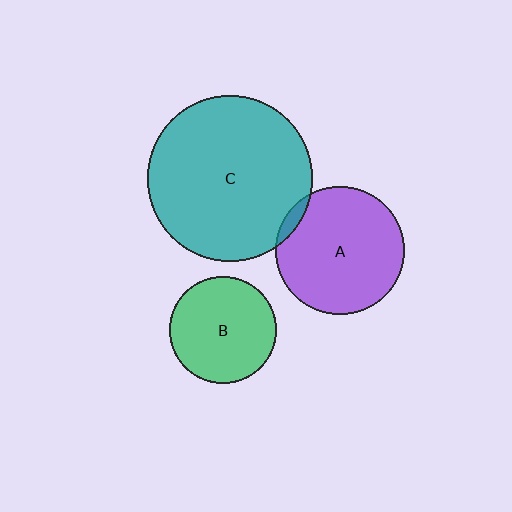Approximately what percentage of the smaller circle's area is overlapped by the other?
Approximately 5%.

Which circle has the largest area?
Circle C (teal).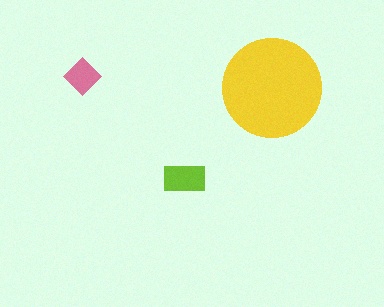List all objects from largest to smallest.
The yellow circle, the lime rectangle, the pink diamond.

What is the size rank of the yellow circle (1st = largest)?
1st.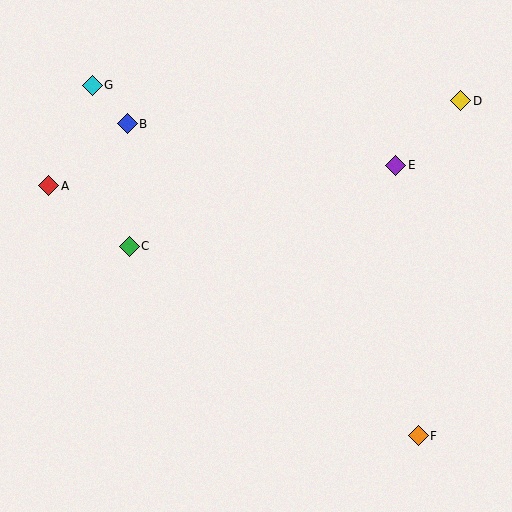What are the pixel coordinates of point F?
Point F is at (418, 436).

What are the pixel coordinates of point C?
Point C is at (129, 246).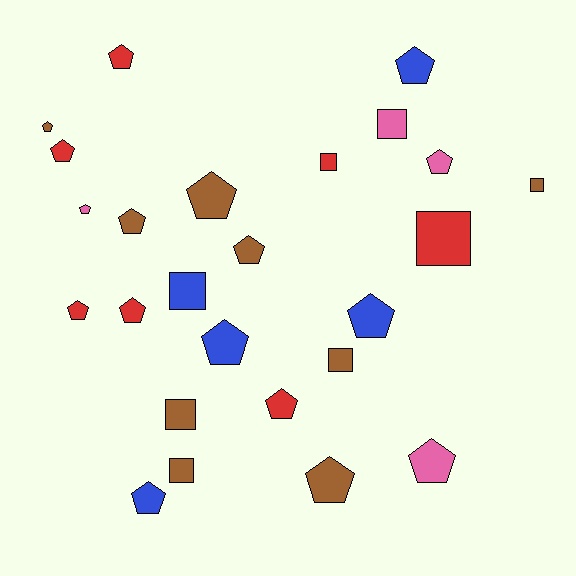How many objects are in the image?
There are 25 objects.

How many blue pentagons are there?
There are 4 blue pentagons.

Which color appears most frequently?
Brown, with 9 objects.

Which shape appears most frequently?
Pentagon, with 17 objects.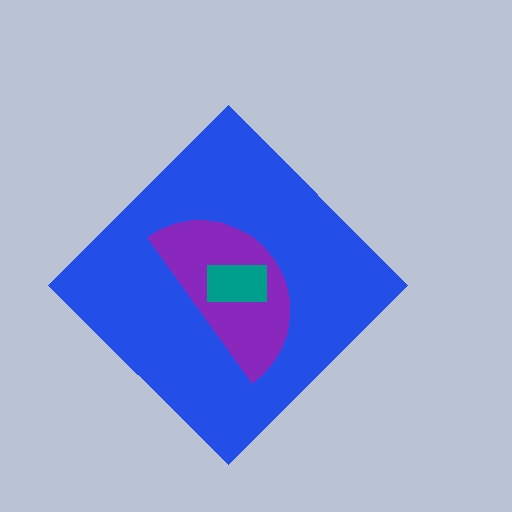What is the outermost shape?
The blue diamond.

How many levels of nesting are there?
3.